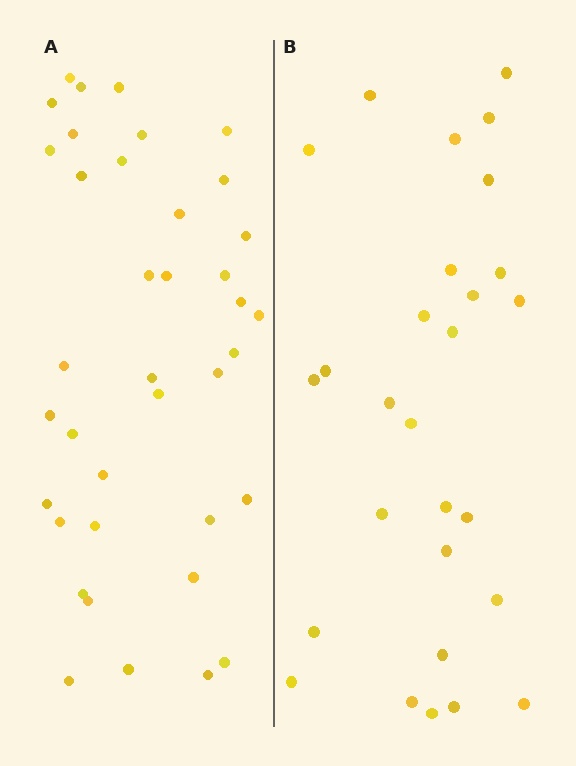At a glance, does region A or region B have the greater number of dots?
Region A (the left region) has more dots.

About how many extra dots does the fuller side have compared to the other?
Region A has roughly 10 or so more dots than region B.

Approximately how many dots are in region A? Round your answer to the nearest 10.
About 40 dots. (The exact count is 38, which rounds to 40.)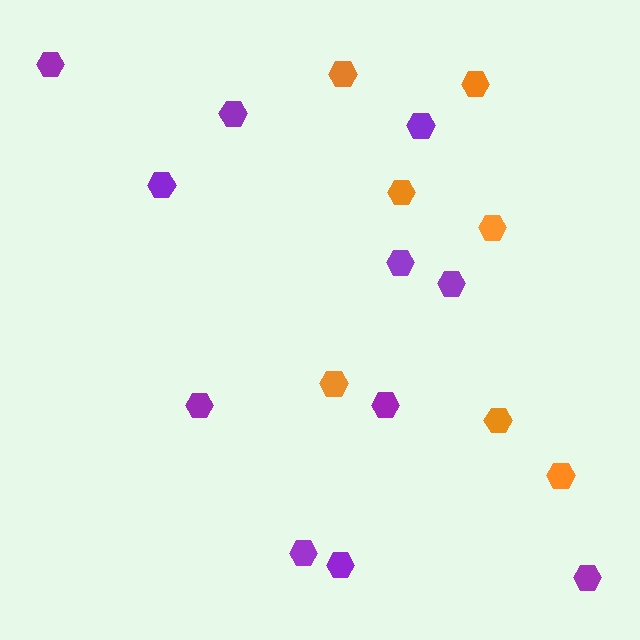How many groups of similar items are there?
There are 2 groups: one group of orange hexagons (7) and one group of purple hexagons (11).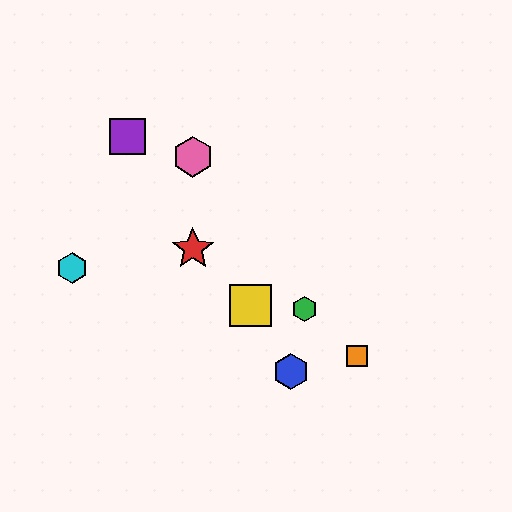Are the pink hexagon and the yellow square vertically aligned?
No, the pink hexagon is at x≈193 and the yellow square is at x≈251.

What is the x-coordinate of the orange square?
The orange square is at x≈357.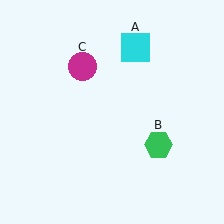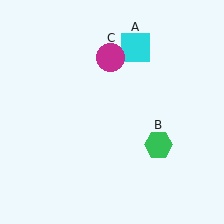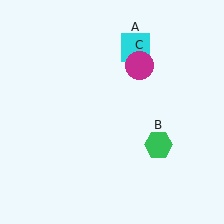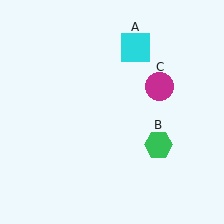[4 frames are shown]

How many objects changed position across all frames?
1 object changed position: magenta circle (object C).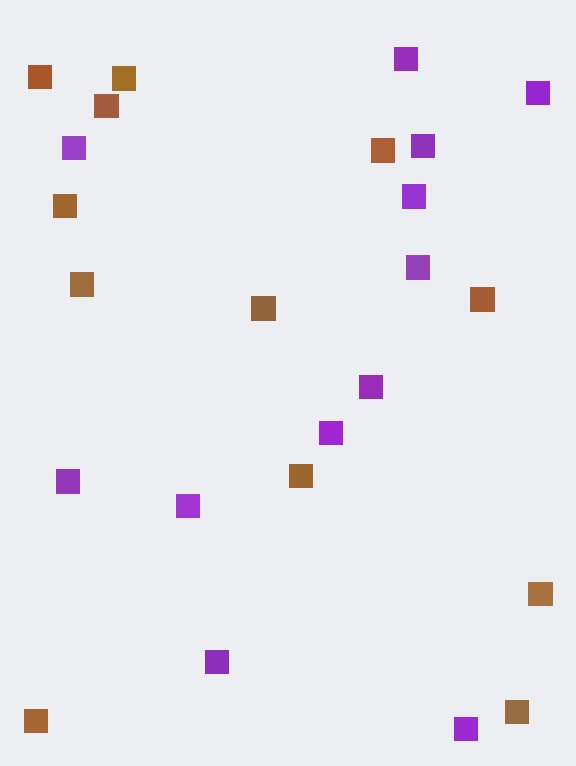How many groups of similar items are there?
There are 2 groups: one group of purple squares (12) and one group of brown squares (12).